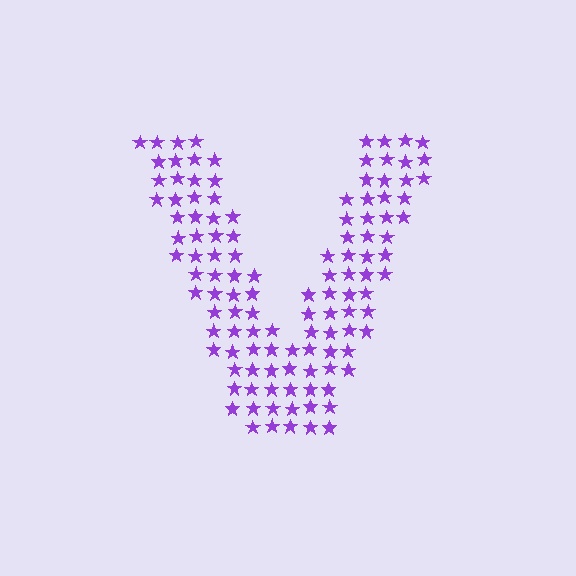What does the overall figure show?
The overall figure shows the letter V.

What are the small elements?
The small elements are stars.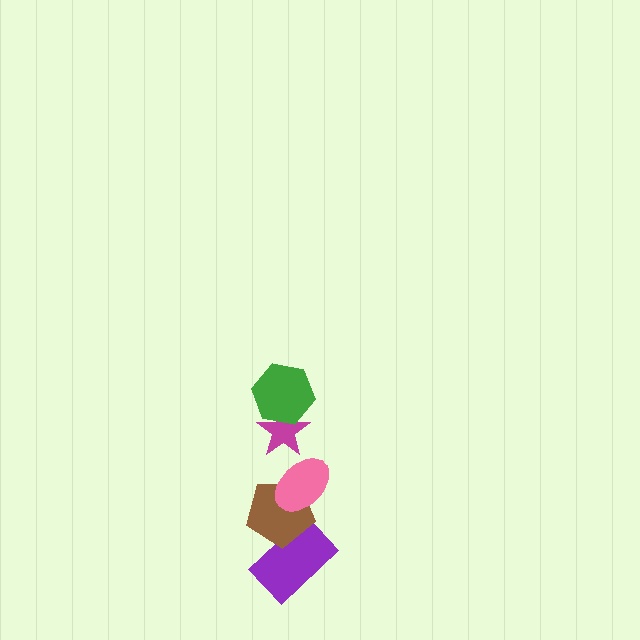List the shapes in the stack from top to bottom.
From top to bottom: the green hexagon, the magenta star, the pink ellipse, the brown pentagon, the purple rectangle.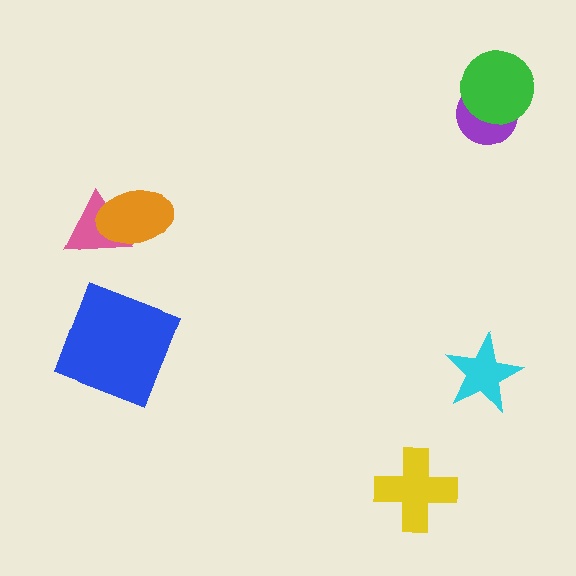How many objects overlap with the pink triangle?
1 object overlaps with the pink triangle.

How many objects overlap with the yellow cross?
0 objects overlap with the yellow cross.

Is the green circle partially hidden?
No, no other shape covers it.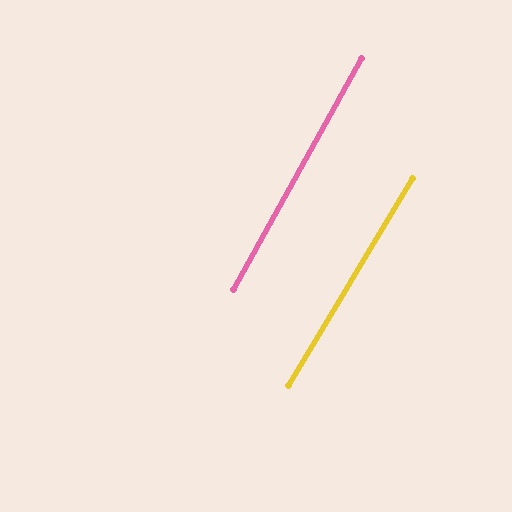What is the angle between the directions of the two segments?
Approximately 2 degrees.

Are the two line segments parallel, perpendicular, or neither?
Parallel — their directions differ by only 1.9°.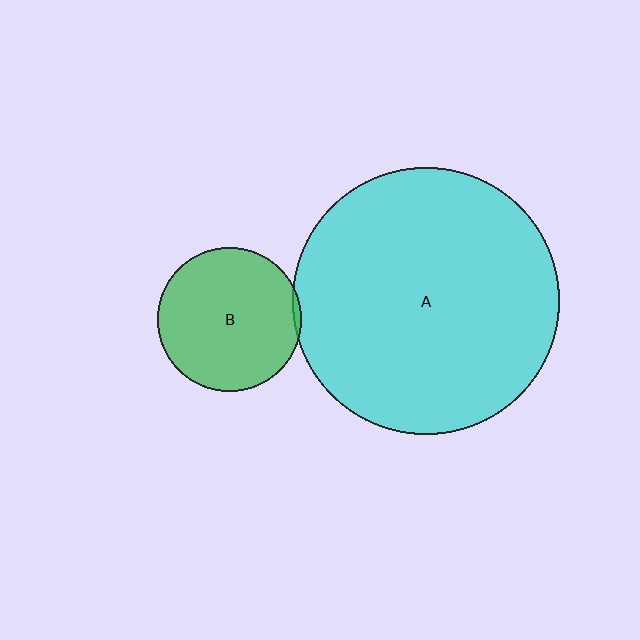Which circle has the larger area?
Circle A (cyan).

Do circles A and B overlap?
Yes.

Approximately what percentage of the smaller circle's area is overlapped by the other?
Approximately 5%.